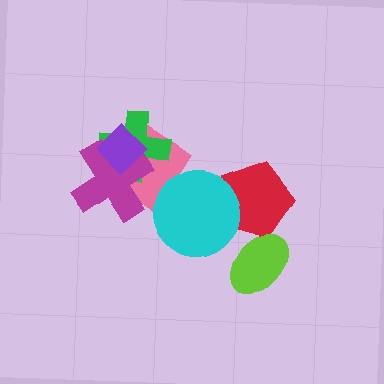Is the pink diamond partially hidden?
Yes, it is partially covered by another shape.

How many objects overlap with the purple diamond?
3 objects overlap with the purple diamond.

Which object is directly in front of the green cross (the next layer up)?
The magenta cross is directly in front of the green cross.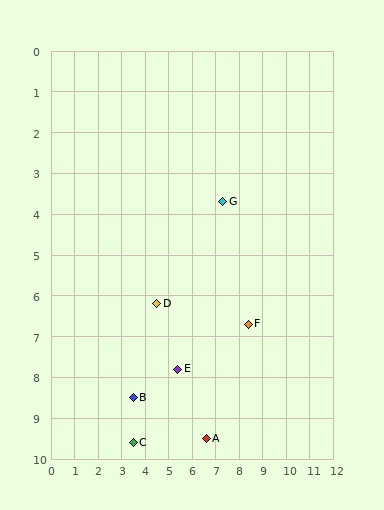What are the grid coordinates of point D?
Point D is at approximately (4.5, 6.2).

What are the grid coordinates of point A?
Point A is at approximately (6.6, 9.5).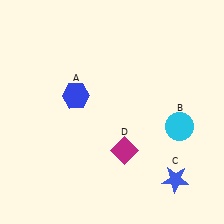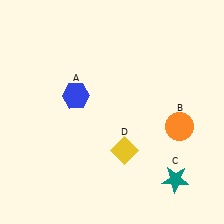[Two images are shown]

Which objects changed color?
B changed from cyan to orange. C changed from blue to teal. D changed from magenta to yellow.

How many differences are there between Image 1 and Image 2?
There are 3 differences between the two images.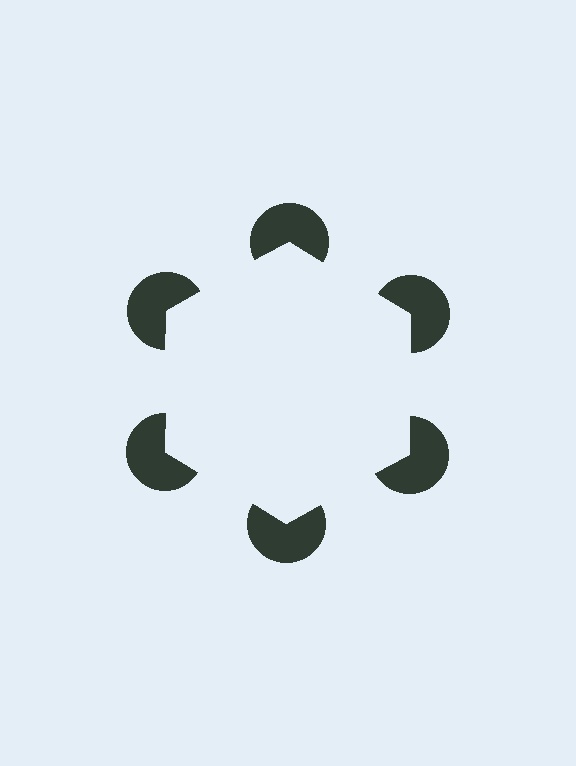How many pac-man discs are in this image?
There are 6 — one at each vertex of the illusory hexagon.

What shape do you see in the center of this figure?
An illusory hexagon — its edges are inferred from the aligned wedge cuts in the pac-man discs, not physically drawn.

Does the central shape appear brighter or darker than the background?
It typically appears slightly brighter than the background, even though no actual brightness change is drawn.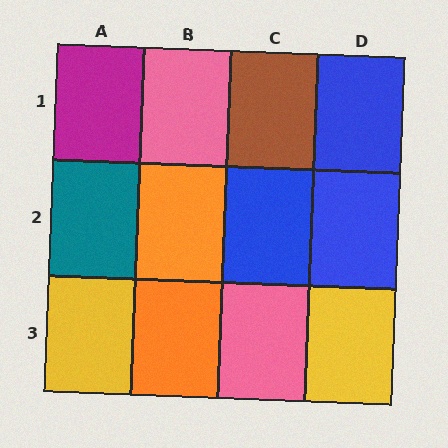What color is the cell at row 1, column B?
Pink.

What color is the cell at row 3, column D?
Yellow.